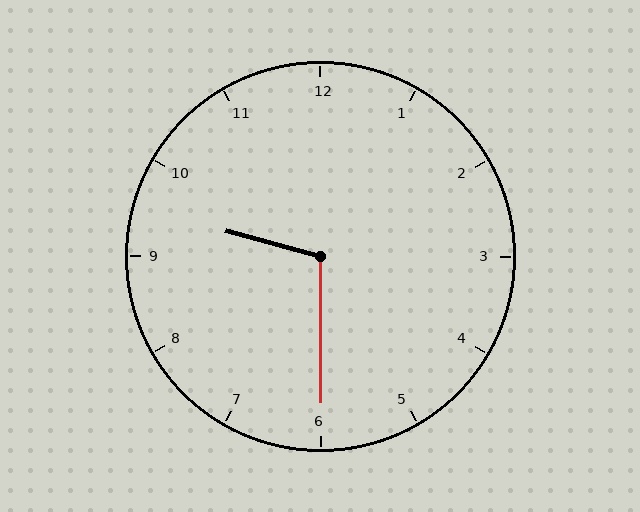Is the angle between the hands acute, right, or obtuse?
It is obtuse.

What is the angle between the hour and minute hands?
Approximately 105 degrees.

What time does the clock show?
9:30.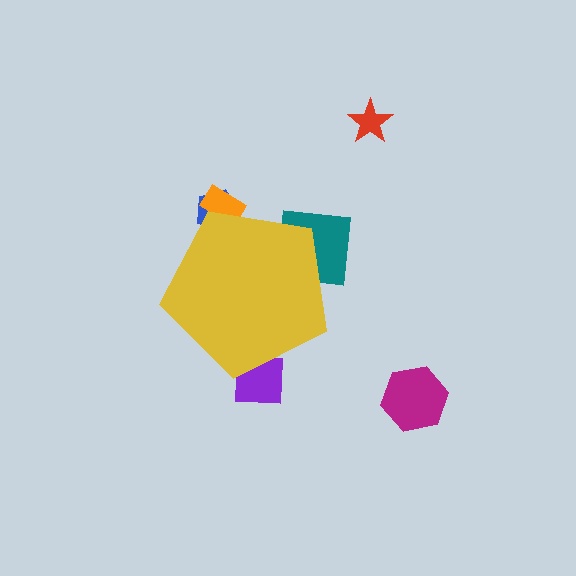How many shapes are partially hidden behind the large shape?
4 shapes are partially hidden.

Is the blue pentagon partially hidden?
Yes, the blue pentagon is partially hidden behind the yellow pentagon.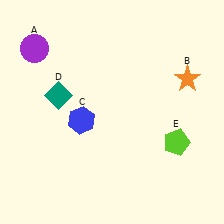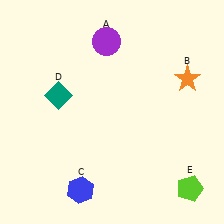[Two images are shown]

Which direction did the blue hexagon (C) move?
The blue hexagon (C) moved down.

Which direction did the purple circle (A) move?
The purple circle (A) moved right.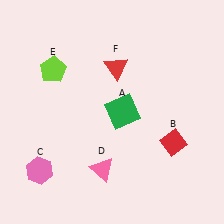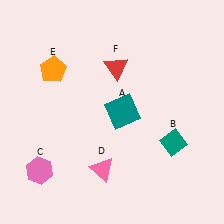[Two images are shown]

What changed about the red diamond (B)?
In Image 1, B is red. In Image 2, it changed to teal.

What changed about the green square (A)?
In Image 1, A is green. In Image 2, it changed to teal.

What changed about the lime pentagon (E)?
In Image 1, E is lime. In Image 2, it changed to orange.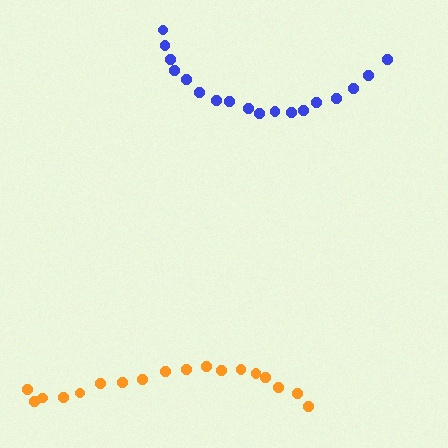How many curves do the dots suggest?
There are 2 distinct paths.